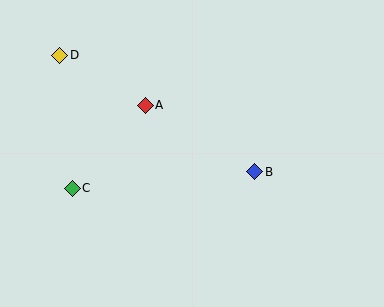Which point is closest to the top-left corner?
Point D is closest to the top-left corner.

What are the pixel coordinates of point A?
Point A is at (145, 105).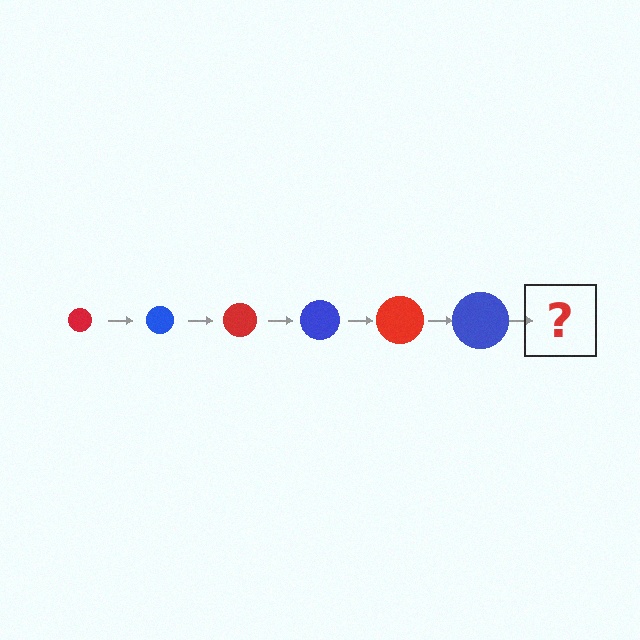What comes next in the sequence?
The next element should be a red circle, larger than the previous one.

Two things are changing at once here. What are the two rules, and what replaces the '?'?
The two rules are that the circle grows larger each step and the color cycles through red and blue. The '?' should be a red circle, larger than the previous one.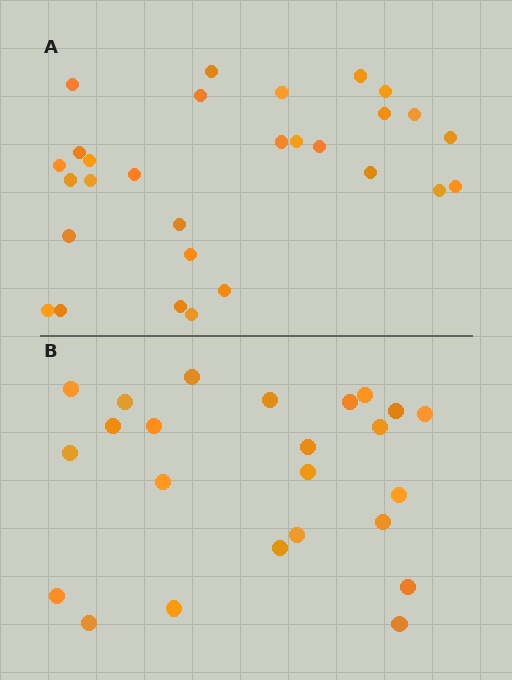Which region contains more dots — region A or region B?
Region A (the top region) has more dots.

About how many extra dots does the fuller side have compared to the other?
Region A has about 5 more dots than region B.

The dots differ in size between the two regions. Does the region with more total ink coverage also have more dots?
No. Region B has more total ink coverage because its dots are larger, but region A actually contains more individual dots. Total area can be misleading — the number of items is what matters here.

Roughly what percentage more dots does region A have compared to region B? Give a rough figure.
About 20% more.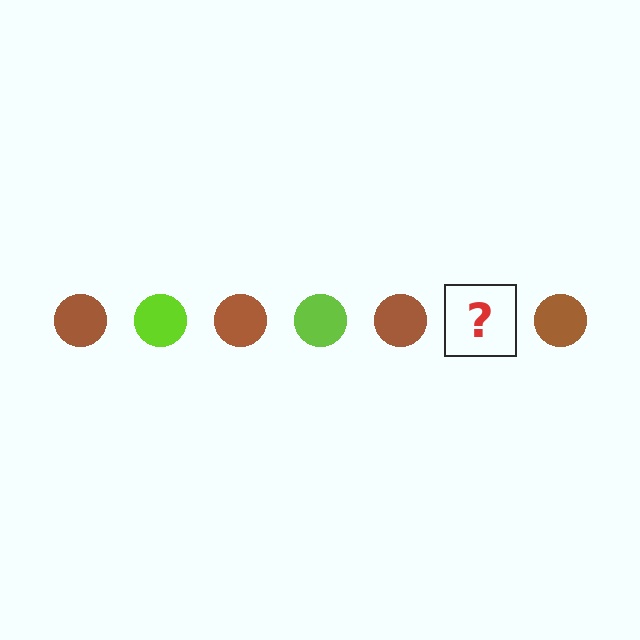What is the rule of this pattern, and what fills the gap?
The rule is that the pattern cycles through brown, lime circles. The gap should be filled with a lime circle.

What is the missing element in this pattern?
The missing element is a lime circle.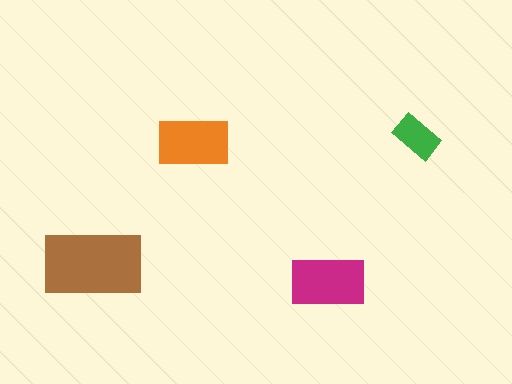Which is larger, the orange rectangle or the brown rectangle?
The brown one.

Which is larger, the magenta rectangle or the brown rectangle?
The brown one.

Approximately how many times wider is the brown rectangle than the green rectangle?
About 2 times wider.